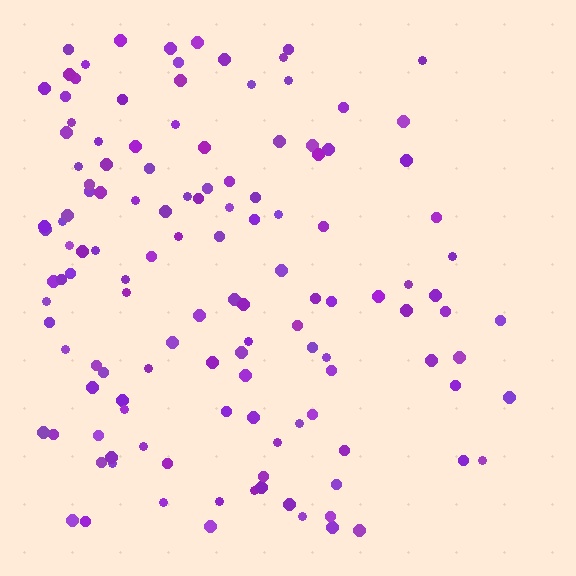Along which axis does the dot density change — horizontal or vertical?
Horizontal.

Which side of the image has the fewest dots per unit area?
The right.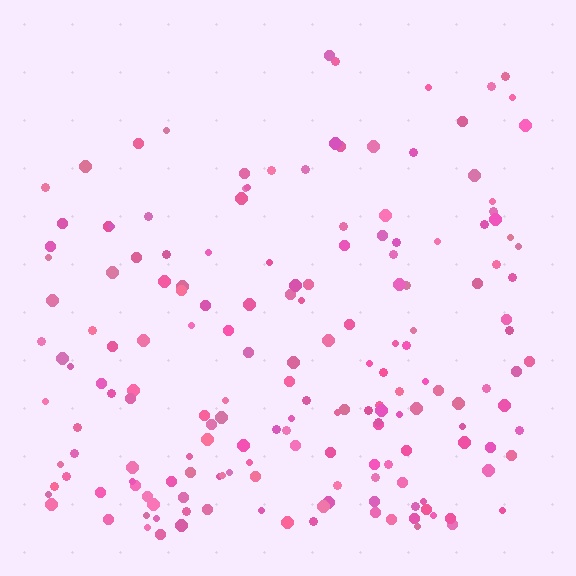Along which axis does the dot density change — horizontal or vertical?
Vertical.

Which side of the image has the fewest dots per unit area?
The top.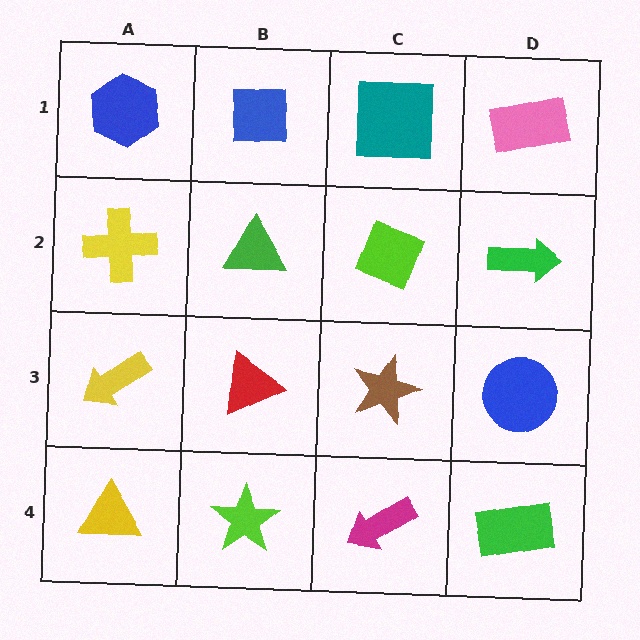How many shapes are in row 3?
4 shapes.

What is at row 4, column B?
A lime star.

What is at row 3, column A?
A yellow arrow.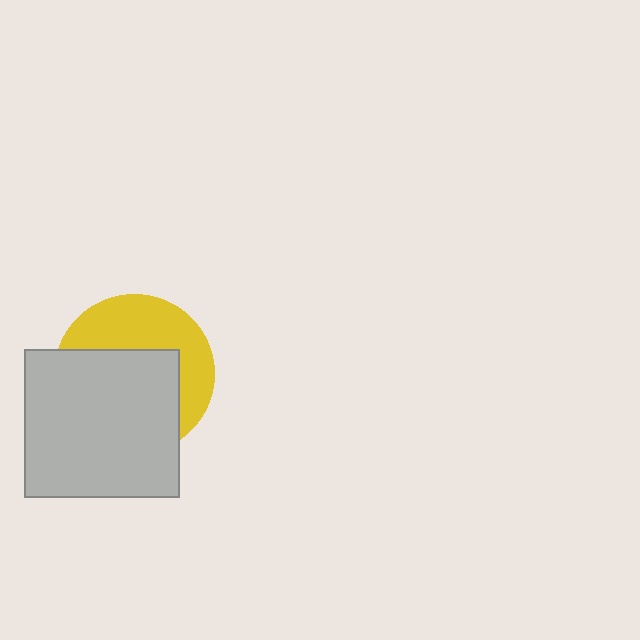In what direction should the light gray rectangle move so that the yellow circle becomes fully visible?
The light gray rectangle should move down. That is the shortest direction to clear the overlap and leave the yellow circle fully visible.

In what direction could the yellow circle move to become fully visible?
The yellow circle could move up. That would shift it out from behind the light gray rectangle entirely.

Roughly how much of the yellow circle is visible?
A small part of it is visible (roughly 43%).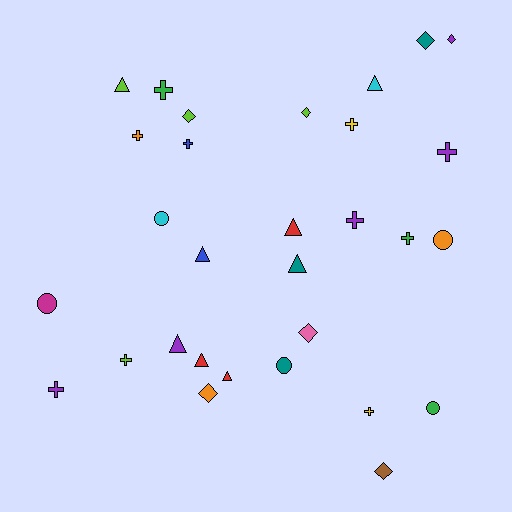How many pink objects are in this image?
There is 1 pink object.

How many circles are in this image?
There are 5 circles.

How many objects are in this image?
There are 30 objects.